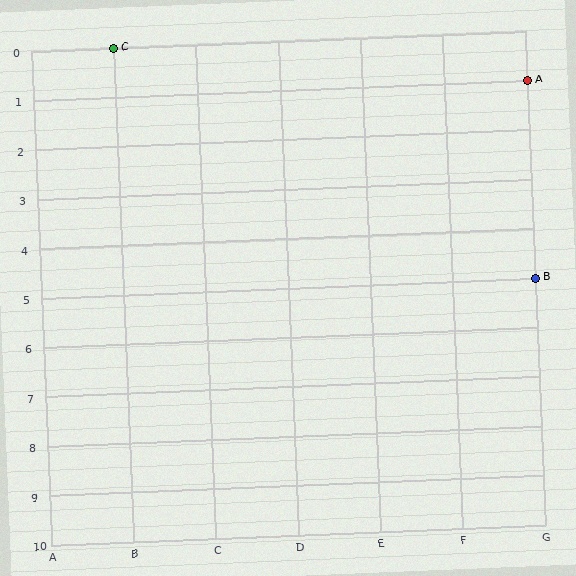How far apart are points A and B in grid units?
Points A and B are 4 rows apart.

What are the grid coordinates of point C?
Point C is at grid coordinates (B, 0).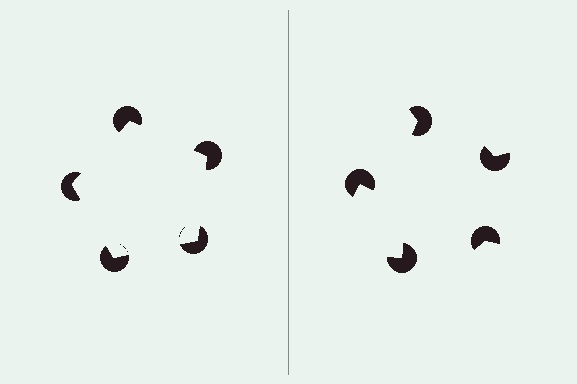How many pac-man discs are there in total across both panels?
10 — 5 on each side.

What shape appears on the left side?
An illusory pentagon.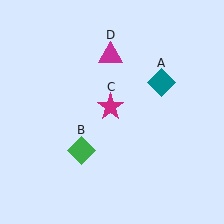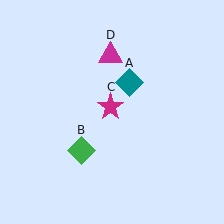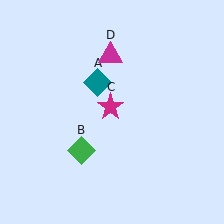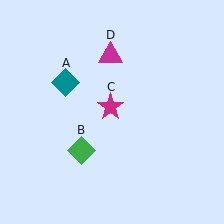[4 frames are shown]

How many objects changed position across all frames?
1 object changed position: teal diamond (object A).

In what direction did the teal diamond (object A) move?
The teal diamond (object A) moved left.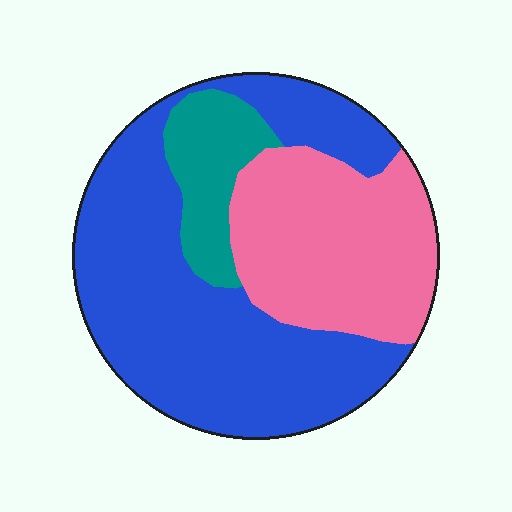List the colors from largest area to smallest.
From largest to smallest: blue, pink, teal.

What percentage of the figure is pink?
Pink covers about 30% of the figure.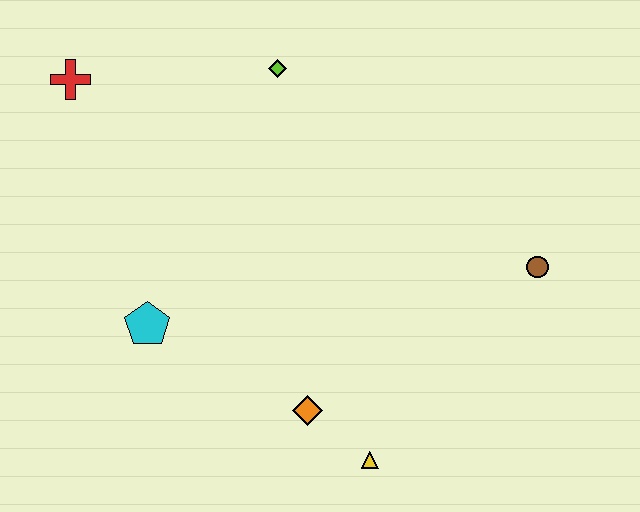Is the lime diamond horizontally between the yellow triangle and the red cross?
Yes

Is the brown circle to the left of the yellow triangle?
No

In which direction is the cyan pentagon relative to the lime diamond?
The cyan pentagon is below the lime diamond.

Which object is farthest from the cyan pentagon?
The brown circle is farthest from the cyan pentagon.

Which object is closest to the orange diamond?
The yellow triangle is closest to the orange diamond.